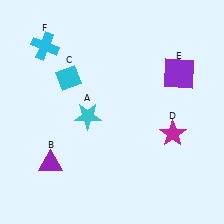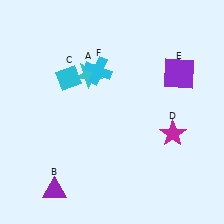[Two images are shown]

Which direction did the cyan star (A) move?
The cyan star (A) moved up.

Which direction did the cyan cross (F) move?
The cyan cross (F) moved right.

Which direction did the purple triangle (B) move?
The purple triangle (B) moved down.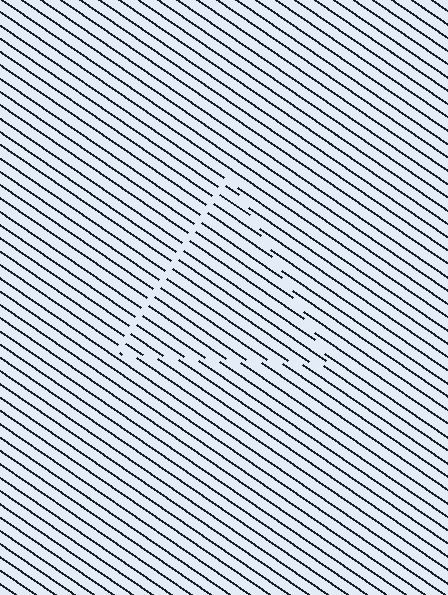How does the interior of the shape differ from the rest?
The interior of the shape contains the same grating, shifted by half a period — the contour is defined by the phase discontinuity where line-ends from the inner and outer gratings abut.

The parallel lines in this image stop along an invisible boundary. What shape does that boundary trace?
An illusory triangle. The interior of the shape contains the same grating, shifted by half a period — the contour is defined by the phase discontinuity where line-ends from the inner and outer gratings abut.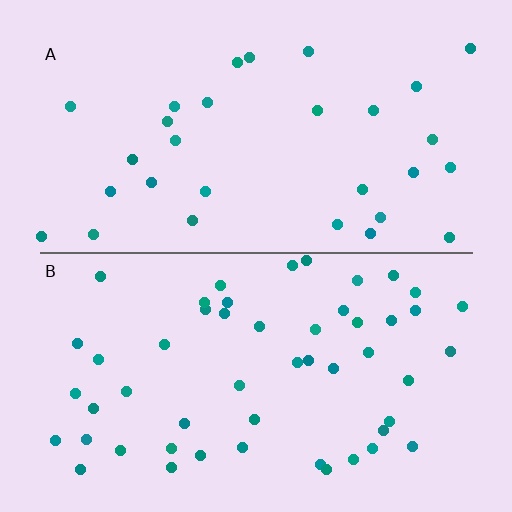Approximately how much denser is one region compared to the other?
Approximately 1.7× — region B over region A.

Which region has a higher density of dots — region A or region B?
B (the bottom).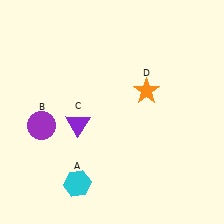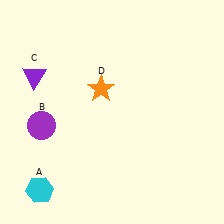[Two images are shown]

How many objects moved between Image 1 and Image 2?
3 objects moved between the two images.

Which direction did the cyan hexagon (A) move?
The cyan hexagon (A) moved left.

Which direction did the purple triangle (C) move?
The purple triangle (C) moved up.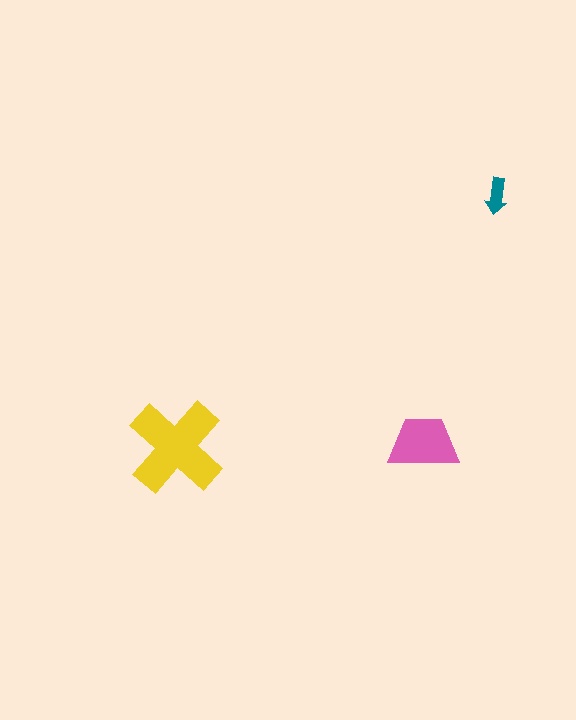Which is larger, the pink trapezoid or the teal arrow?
The pink trapezoid.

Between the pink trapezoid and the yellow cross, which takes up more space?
The yellow cross.